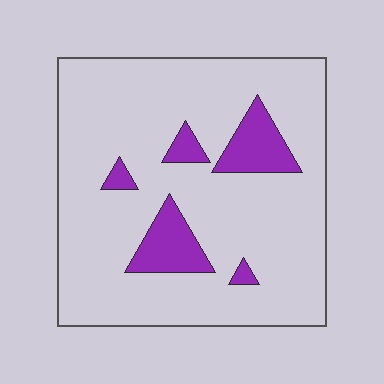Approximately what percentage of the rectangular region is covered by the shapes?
Approximately 15%.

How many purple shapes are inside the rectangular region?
5.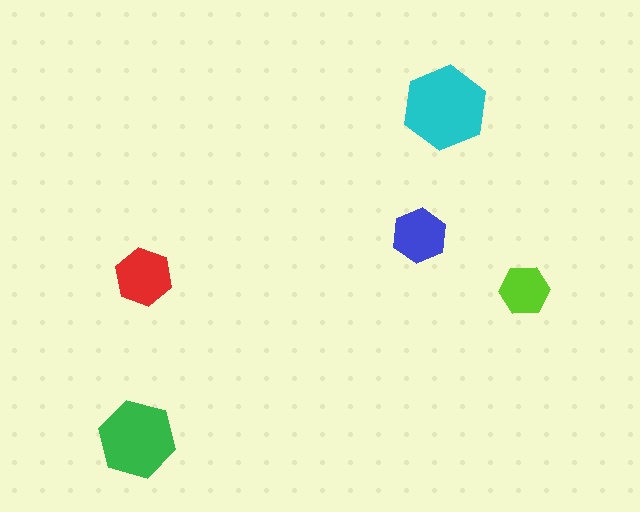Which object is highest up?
The cyan hexagon is topmost.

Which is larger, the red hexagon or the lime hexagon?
The red one.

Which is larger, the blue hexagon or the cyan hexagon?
The cyan one.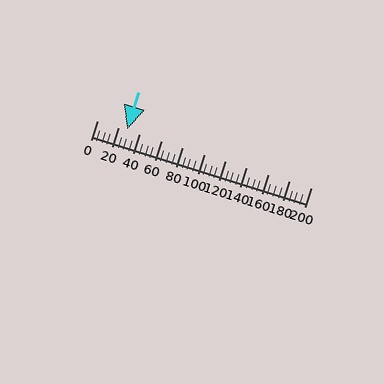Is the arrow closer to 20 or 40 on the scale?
The arrow is closer to 20.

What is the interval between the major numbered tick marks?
The major tick marks are spaced 20 units apart.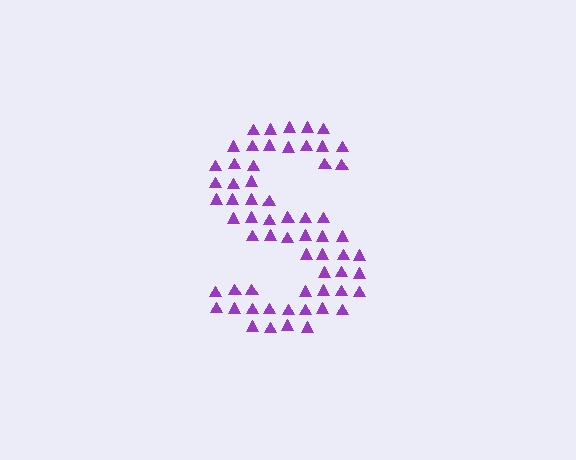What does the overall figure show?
The overall figure shows the letter S.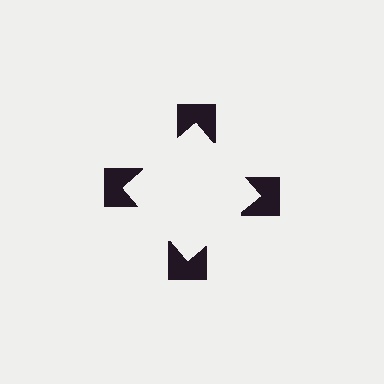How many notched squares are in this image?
There are 4 — one at each vertex of the illusory square.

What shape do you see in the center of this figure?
An illusory square — its edges are inferred from the aligned wedge cuts in the notched squares, not physically drawn.